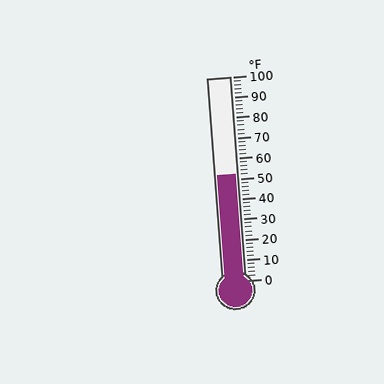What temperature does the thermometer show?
The thermometer shows approximately 52°F.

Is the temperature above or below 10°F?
The temperature is above 10°F.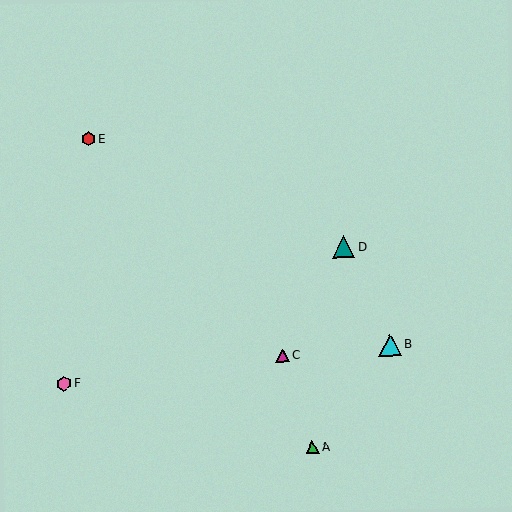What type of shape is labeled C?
Shape C is a magenta triangle.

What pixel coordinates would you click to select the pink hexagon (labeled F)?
Click at (64, 384) to select the pink hexagon F.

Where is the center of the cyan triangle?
The center of the cyan triangle is at (390, 345).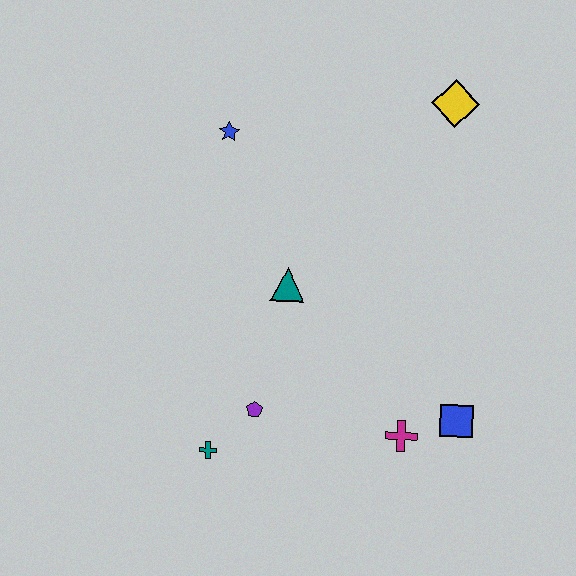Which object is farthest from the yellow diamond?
The teal cross is farthest from the yellow diamond.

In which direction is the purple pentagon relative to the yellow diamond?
The purple pentagon is below the yellow diamond.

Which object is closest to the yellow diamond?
The blue star is closest to the yellow diamond.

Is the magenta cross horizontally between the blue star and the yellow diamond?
Yes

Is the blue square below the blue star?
Yes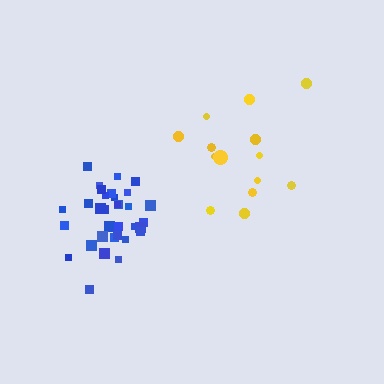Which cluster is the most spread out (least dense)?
Yellow.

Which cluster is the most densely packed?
Blue.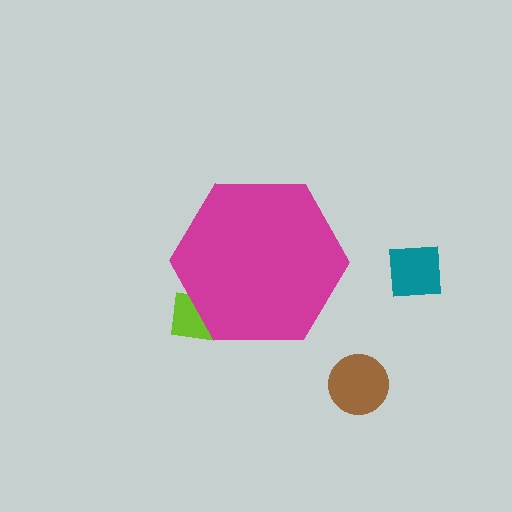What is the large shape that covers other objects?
A magenta hexagon.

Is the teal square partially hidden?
No, the teal square is fully visible.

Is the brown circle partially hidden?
No, the brown circle is fully visible.